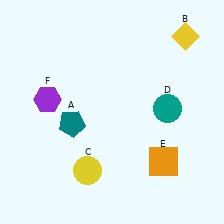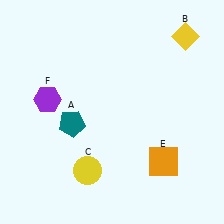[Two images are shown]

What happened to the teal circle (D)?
The teal circle (D) was removed in Image 2. It was in the top-right area of Image 1.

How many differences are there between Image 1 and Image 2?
There is 1 difference between the two images.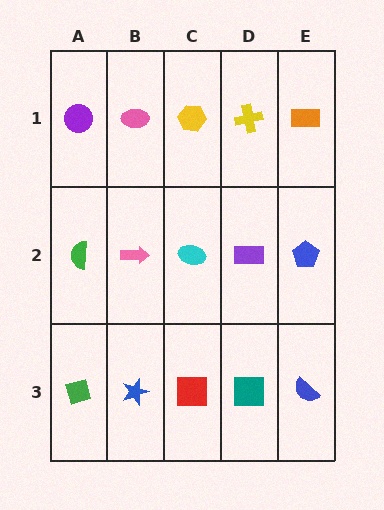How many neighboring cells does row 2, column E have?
3.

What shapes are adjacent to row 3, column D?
A purple rectangle (row 2, column D), a red square (row 3, column C), a blue semicircle (row 3, column E).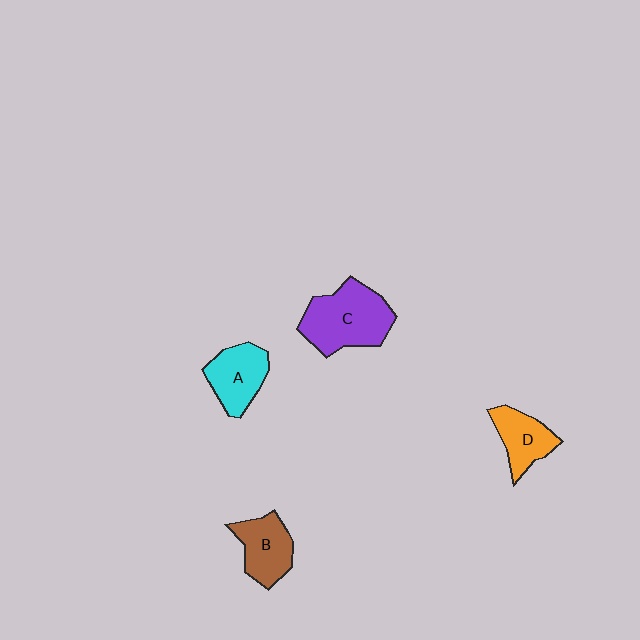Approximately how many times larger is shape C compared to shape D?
Approximately 1.7 times.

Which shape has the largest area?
Shape C (purple).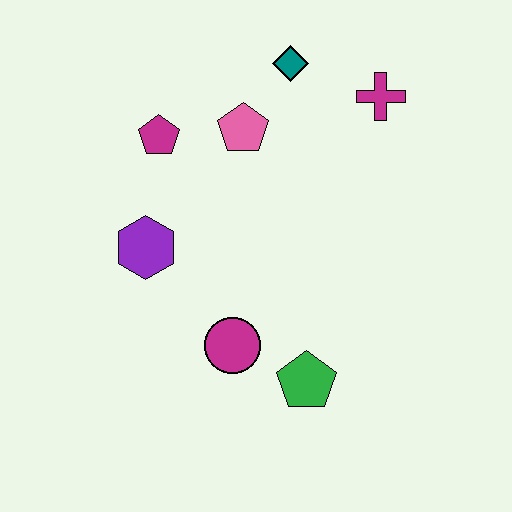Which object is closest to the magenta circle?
The green pentagon is closest to the magenta circle.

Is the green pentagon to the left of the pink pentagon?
No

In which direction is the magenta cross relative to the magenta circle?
The magenta cross is above the magenta circle.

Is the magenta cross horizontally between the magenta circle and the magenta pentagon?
No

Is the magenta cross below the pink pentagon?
No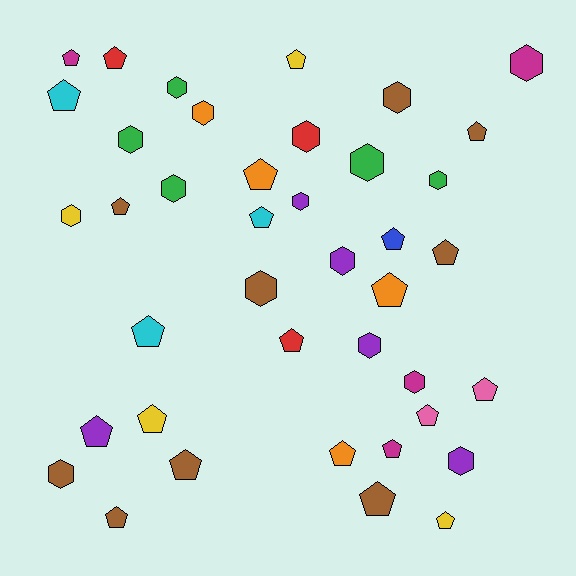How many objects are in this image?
There are 40 objects.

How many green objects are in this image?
There are 5 green objects.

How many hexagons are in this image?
There are 17 hexagons.